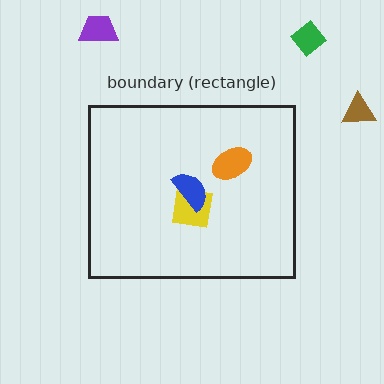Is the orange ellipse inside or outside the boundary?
Inside.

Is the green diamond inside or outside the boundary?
Outside.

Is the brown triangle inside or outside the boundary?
Outside.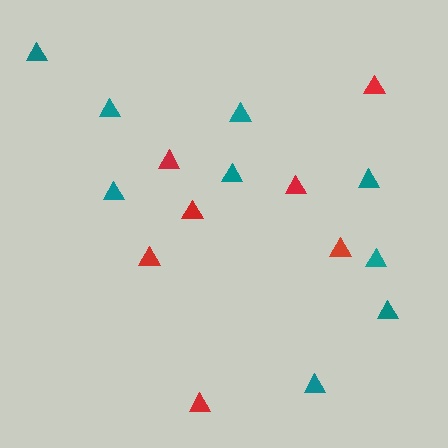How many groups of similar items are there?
There are 2 groups: one group of red triangles (7) and one group of teal triangles (9).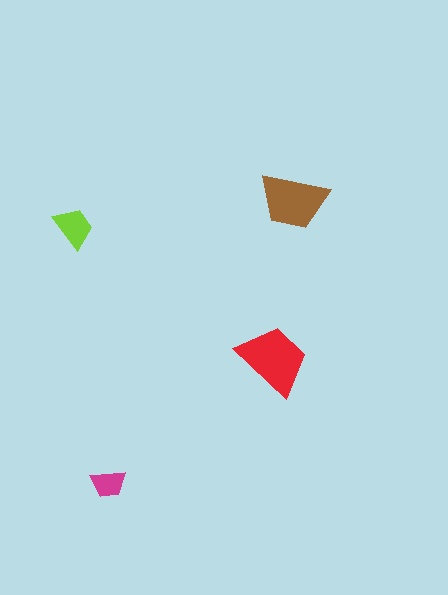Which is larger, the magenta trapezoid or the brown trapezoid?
The brown one.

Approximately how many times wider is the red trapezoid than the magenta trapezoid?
About 2 times wider.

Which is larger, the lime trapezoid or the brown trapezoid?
The brown one.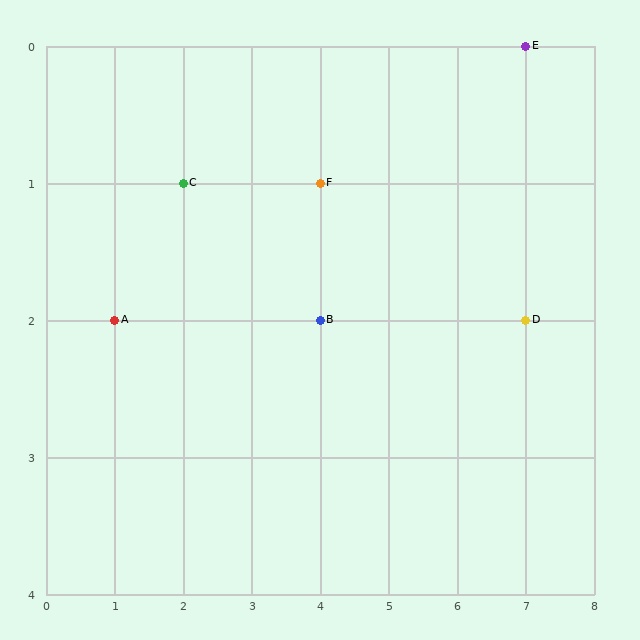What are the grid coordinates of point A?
Point A is at grid coordinates (1, 2).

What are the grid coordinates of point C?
Point C is at grid coordinates (2, 1).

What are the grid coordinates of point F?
Point F is at grid coordinates (4, 1).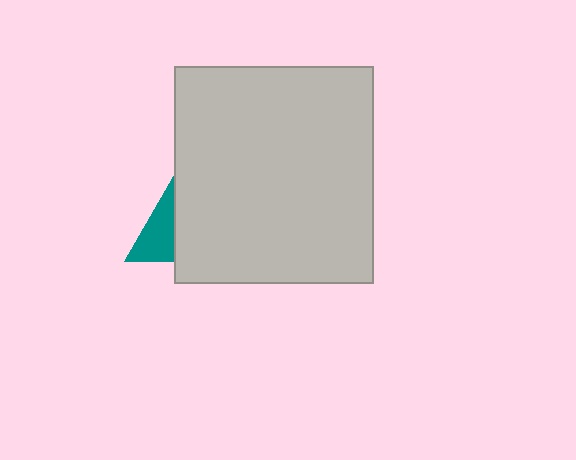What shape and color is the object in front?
The object in front is a light gray rectangle.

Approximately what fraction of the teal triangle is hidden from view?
Roughly 62% of the teal triangle is hidden behind the light gray rectangle.